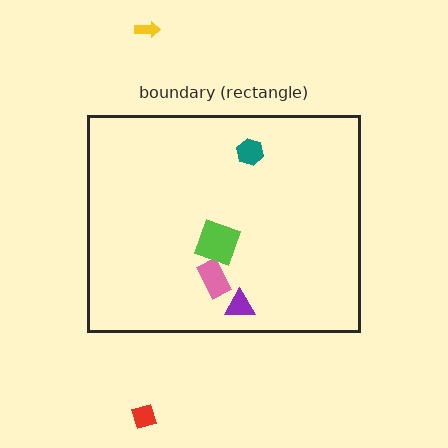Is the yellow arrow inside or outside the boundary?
Outside.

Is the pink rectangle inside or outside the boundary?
Inside.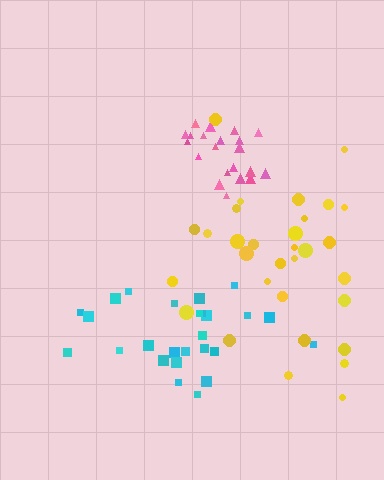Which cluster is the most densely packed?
Pink.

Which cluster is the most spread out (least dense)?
Yellow.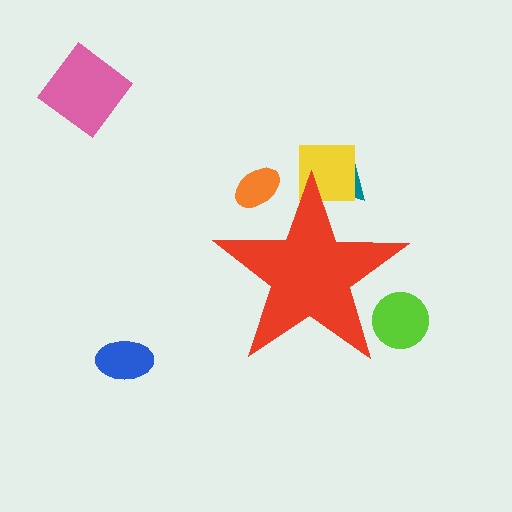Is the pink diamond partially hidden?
No, the pink diamond is fully visible.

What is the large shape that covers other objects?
A red star.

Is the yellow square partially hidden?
Yes, the yellow square is partially hidden behind the red star.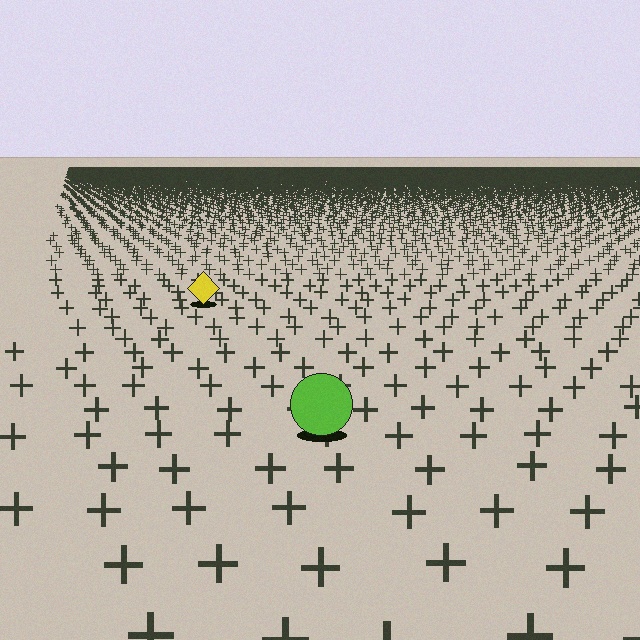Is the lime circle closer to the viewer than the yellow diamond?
Yes. The lime circle is closer — you can tell from the texture gradient: the ground texture is coarser near it.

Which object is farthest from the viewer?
The yellow diamond is farthest from the viewer. It appears smaller and the ground texture around it is denser.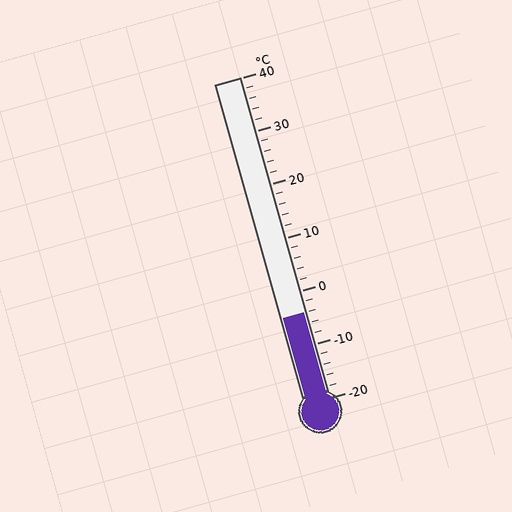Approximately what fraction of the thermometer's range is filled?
The thermometer is filled to approximately 25% of its range.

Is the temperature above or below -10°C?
The temperature is above -10°C.